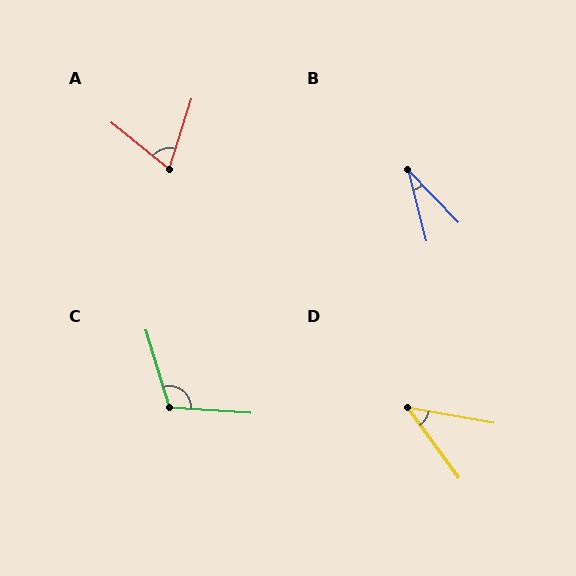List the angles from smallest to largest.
B (29°), D (44°), A (69°), C (110°).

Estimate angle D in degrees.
Approximately 44 degrees.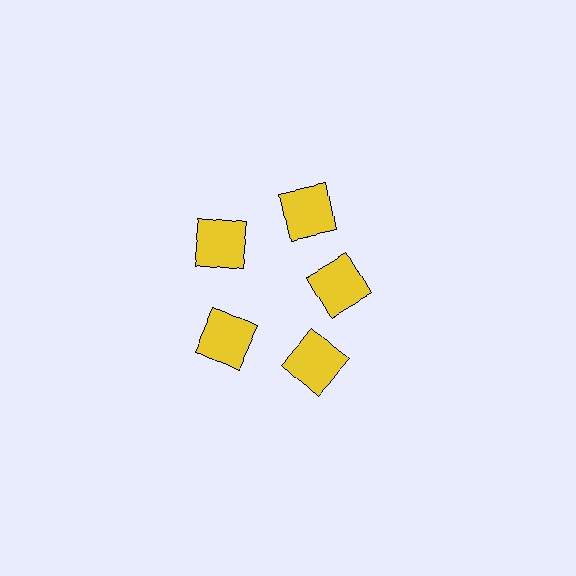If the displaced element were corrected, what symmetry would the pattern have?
It would have 5-fold rotational symmetry — the pattern would map onto itself every 72 degrees.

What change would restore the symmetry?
The symmetry would be restored by moving it outward, back onto the ring so that all 5 squares sit at equal angles and equal distance from the center.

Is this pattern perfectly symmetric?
No. The 5 yellow squares are arranged in a ring, but one element near the 3 o'clock position is pulled inward toward the center, breaking the 5-fold rotational symmetry.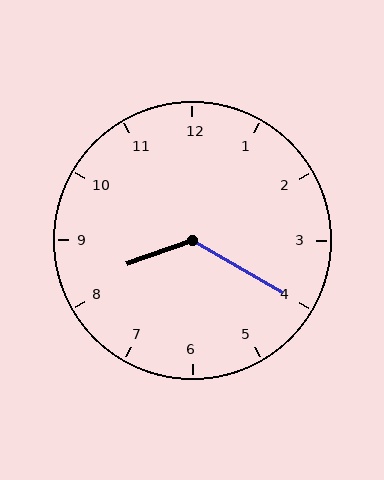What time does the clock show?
8:20.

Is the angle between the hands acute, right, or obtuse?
It is obtuse.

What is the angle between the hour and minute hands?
Approximately 130 degrees.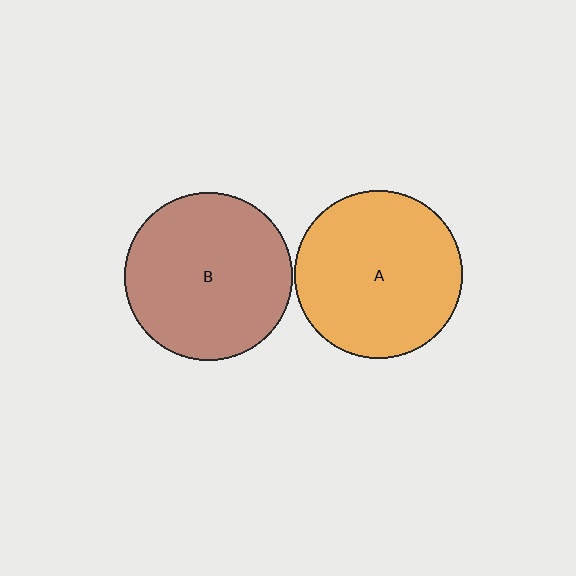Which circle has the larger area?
Circle A (orange).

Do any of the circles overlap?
No, none of the circles overlap.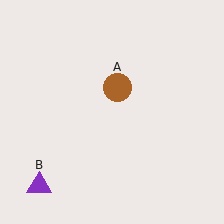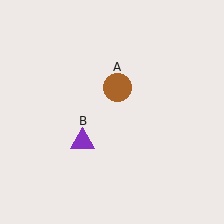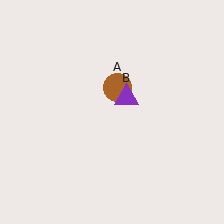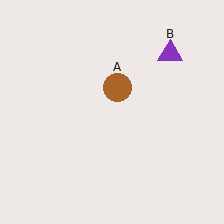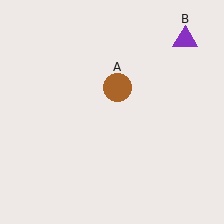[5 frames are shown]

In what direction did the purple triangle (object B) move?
The purple triangle (object B) moved up and to the right.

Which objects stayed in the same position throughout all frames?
Brown circle (object A) remained stationary.